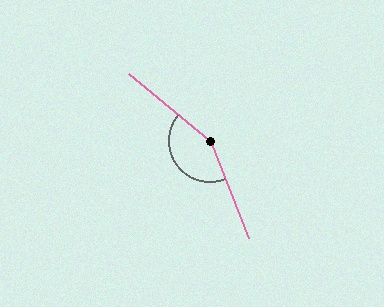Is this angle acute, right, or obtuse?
It is obtuse.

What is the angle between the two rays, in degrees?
Approximately 151 degrees.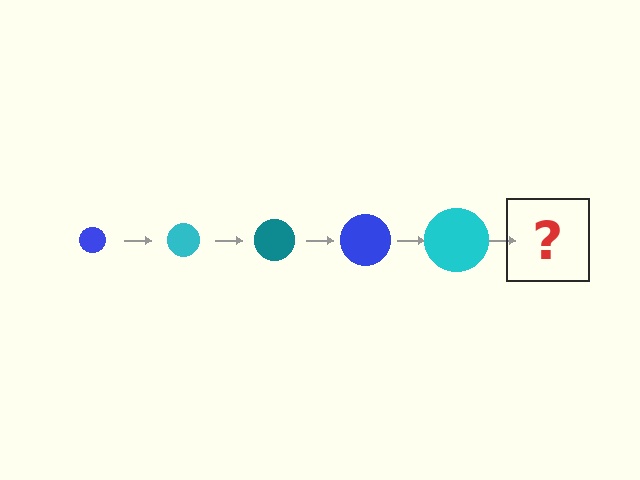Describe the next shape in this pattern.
It should be a teal circle, larger than the previous one.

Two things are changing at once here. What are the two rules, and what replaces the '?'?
The two rules are that the circle grows larger each step and the color cycles through blue, cyan, and teal. The '?' should be a teal circle, larger than the previous one.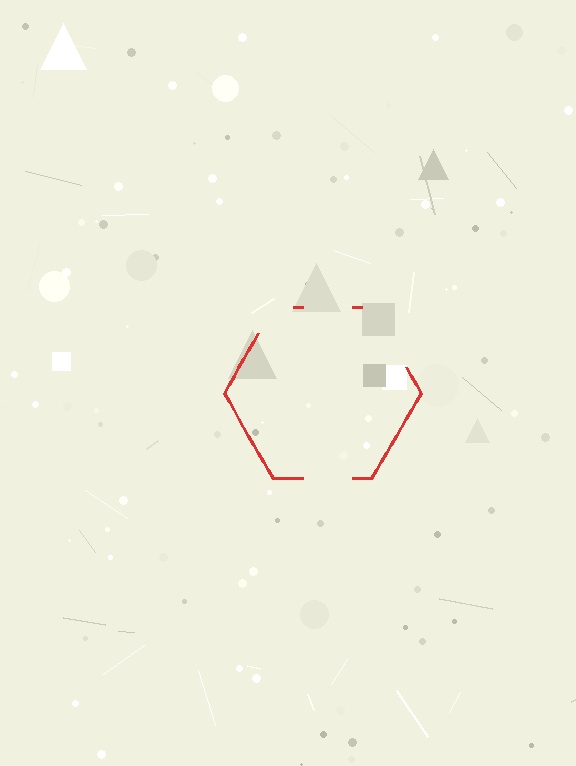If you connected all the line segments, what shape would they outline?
They would outline a hexagon.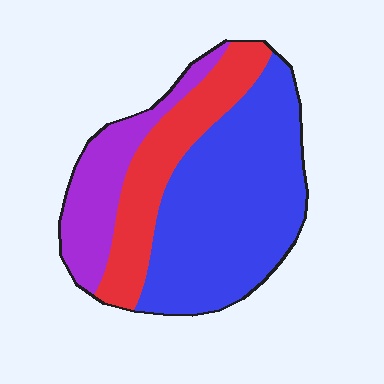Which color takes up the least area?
Purple, at roughly 20%.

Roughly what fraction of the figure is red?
Red takes up about one quarter (1/4) of the figure.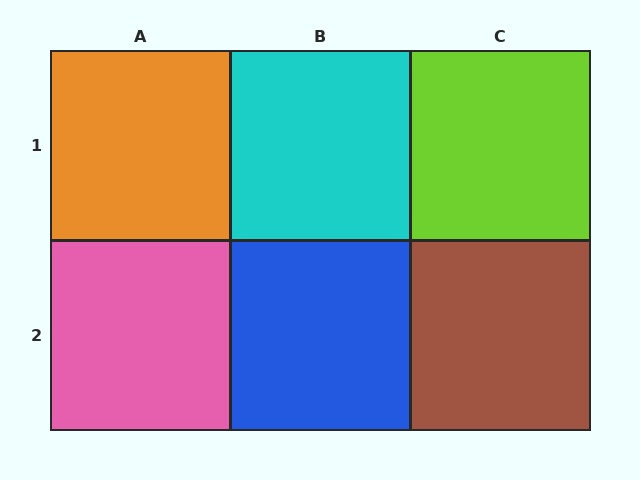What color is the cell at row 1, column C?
Lime.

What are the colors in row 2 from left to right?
Pink, blue, brown.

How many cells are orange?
1 cell is orange.